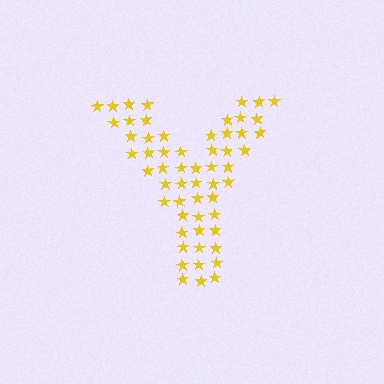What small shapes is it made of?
It is made of small stars.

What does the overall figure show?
The overall figure shows the letter Y.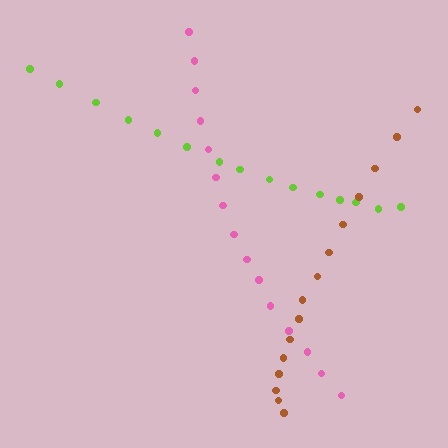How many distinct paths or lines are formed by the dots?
There are 3 distinct paths.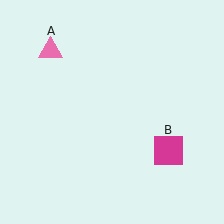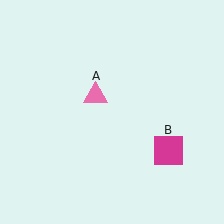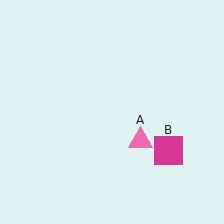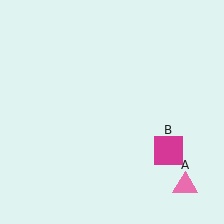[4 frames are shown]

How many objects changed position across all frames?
1 object changed position: pink triangle (object A).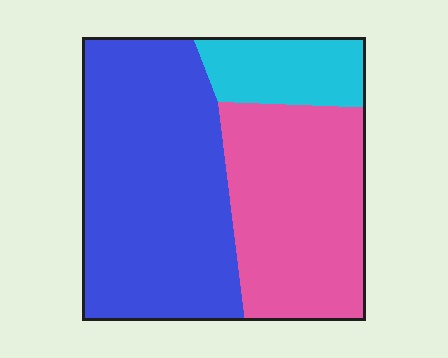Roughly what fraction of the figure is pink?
Pink covers about 35% of the figure.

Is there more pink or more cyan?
Pink.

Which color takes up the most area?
Blue, at roughly 50%.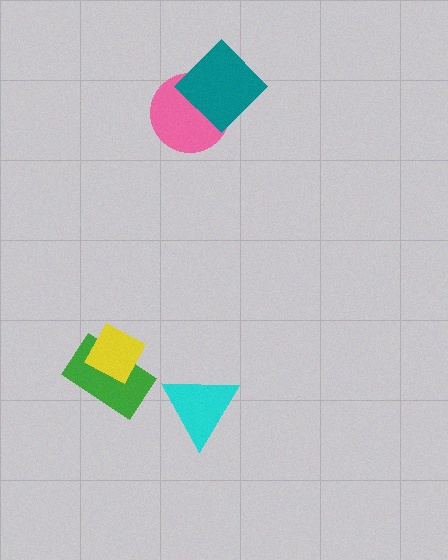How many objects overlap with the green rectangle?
1 object overlaps with the green rectangle.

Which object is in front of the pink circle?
The teal diamond is in front of the pink circle.